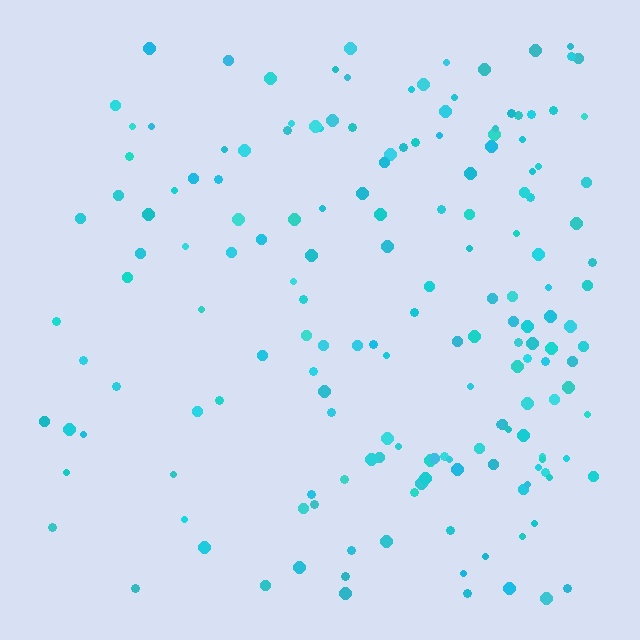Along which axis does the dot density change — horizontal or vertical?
Horizontal.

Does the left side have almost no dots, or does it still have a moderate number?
Still a moderate number, just noticeably fewer than the right.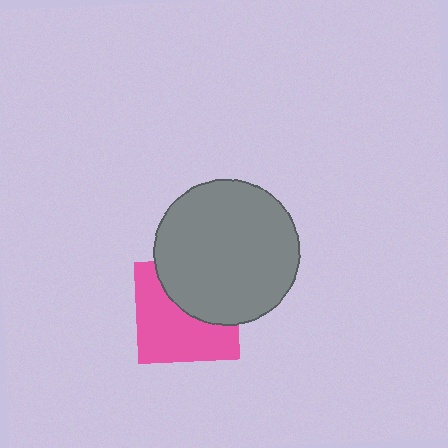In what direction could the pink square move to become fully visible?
The pink square could move toward the lower-left. That would shift it out from behind the gray circle entirely.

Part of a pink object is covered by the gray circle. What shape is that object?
It is a square.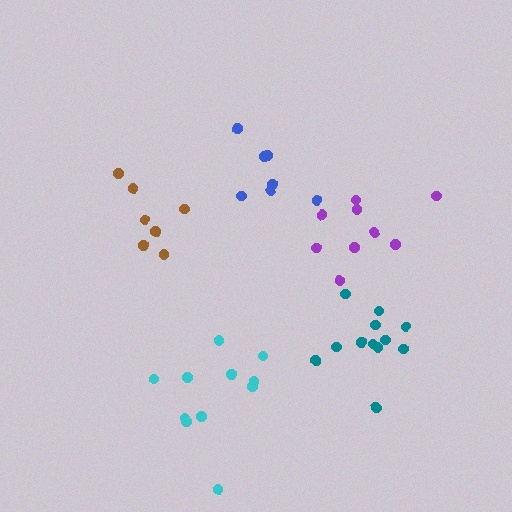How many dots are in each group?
Group 1: 12 dots, Group 2: 11 dots, Group 3: 7 dots, Group 4: 9 dots, Group 5: 7 dots (46 total).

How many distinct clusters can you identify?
There are 5 distinct clusters.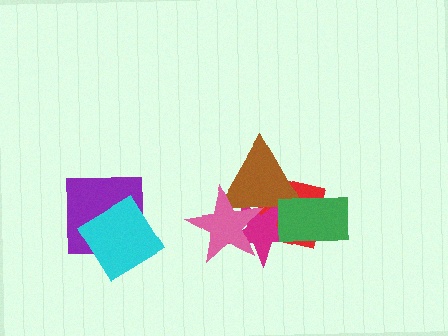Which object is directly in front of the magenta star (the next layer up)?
The brown triangle is directly in front of the magenta star.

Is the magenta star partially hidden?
Yes, it is partially covered by another shape.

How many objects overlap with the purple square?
1 object overlaps with the purple square.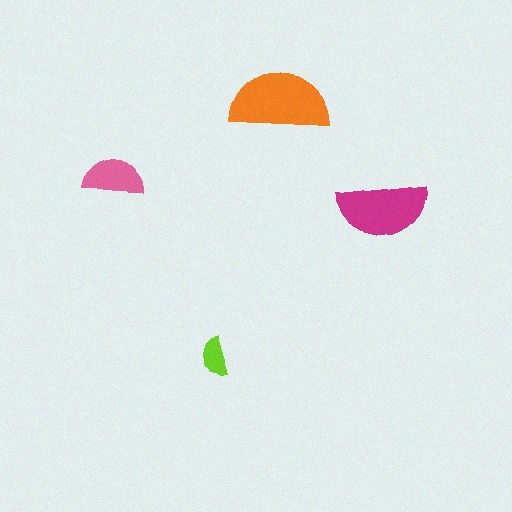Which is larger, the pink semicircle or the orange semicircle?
The orange one.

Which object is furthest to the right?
The magenta semicircle is rightmost.